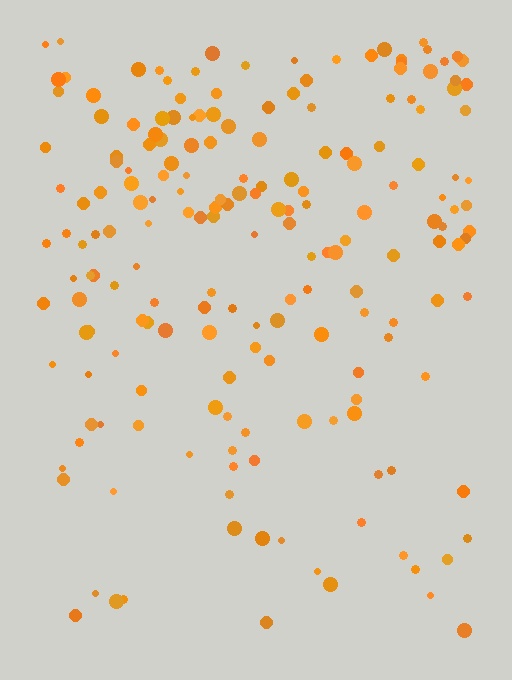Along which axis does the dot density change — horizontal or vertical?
Vertical.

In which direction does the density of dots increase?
From bottom to top, with the top side densest.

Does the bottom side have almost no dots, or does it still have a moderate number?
Still a moderate number, just noticeably fewer than the top.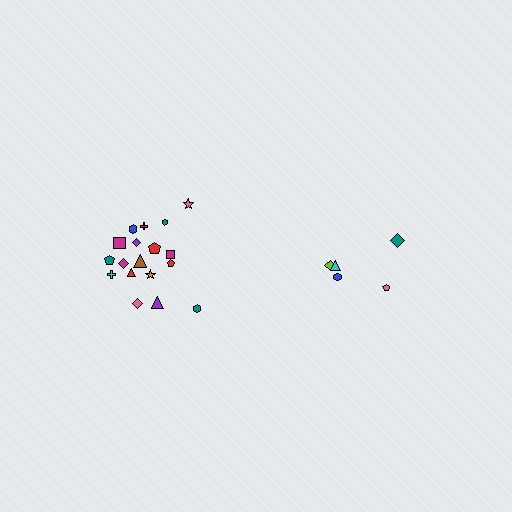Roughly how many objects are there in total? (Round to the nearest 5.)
Roughly 25 objects in total.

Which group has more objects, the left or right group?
The left group.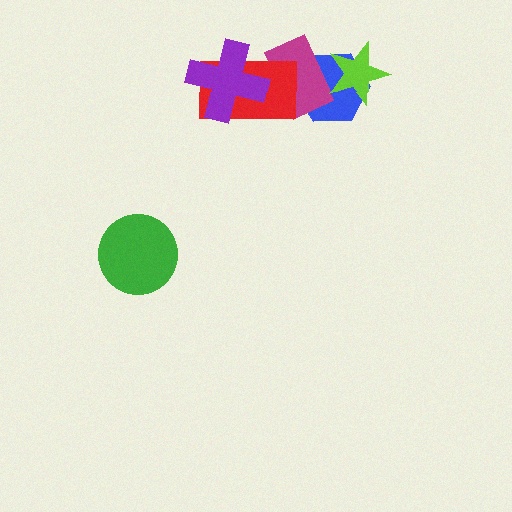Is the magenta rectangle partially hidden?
Yes, it is partially covered by another shape.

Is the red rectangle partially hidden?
Yes, it is partially covered by another shape.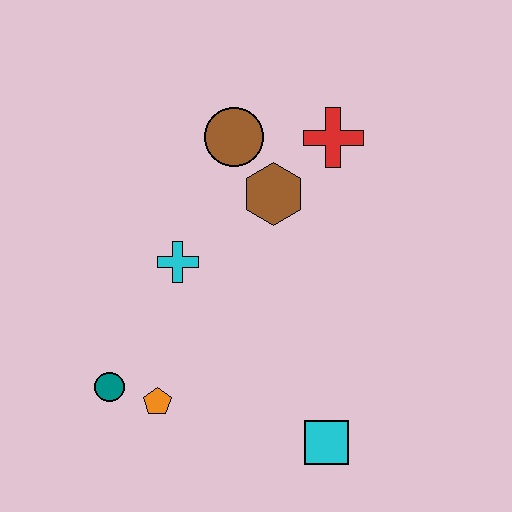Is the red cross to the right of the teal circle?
Yes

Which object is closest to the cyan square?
The orange pentagon is closest to the cyan square.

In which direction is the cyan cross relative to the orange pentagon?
The cyan cross is above the orange pentagon.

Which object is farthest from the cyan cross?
The cyan square is farthest from the cyan cross.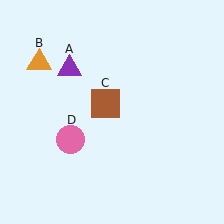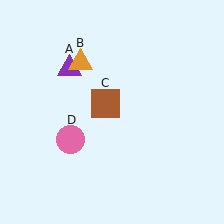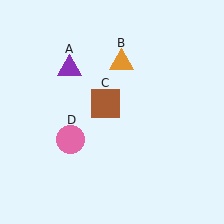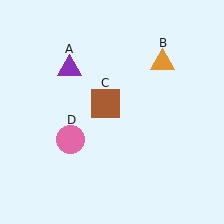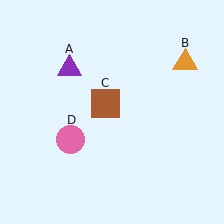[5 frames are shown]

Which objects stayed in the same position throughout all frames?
Purple triangle (object A) and brown square (object C) and pink circle (object D) remained stationary.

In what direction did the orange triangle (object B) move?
The orange triangle (object B) moved right.